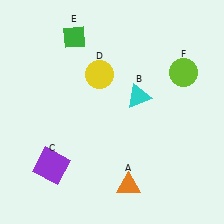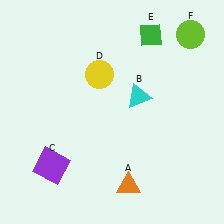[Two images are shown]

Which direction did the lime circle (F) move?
The lime circle (F) moved up.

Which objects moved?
The objects that moved are: the green diamond (E), the lime circle (F).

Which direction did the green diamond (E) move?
The green diamond (E) moved right.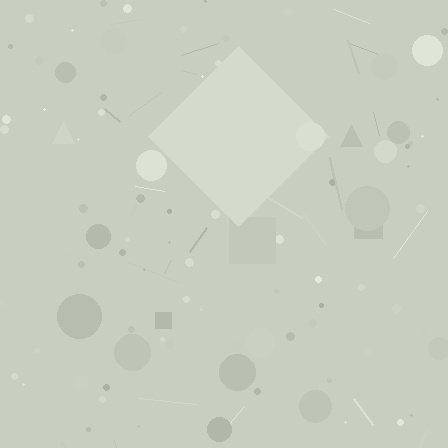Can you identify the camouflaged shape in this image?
The camouflaged shape is a diamond.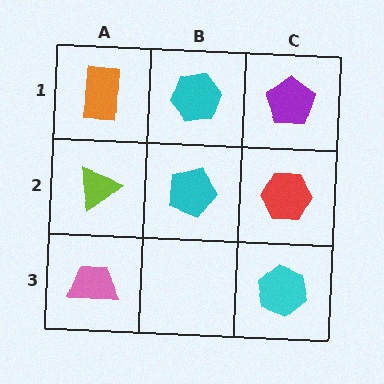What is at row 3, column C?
A cyan hexagon.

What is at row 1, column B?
A cyan hexagon.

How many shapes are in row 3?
2 shapes.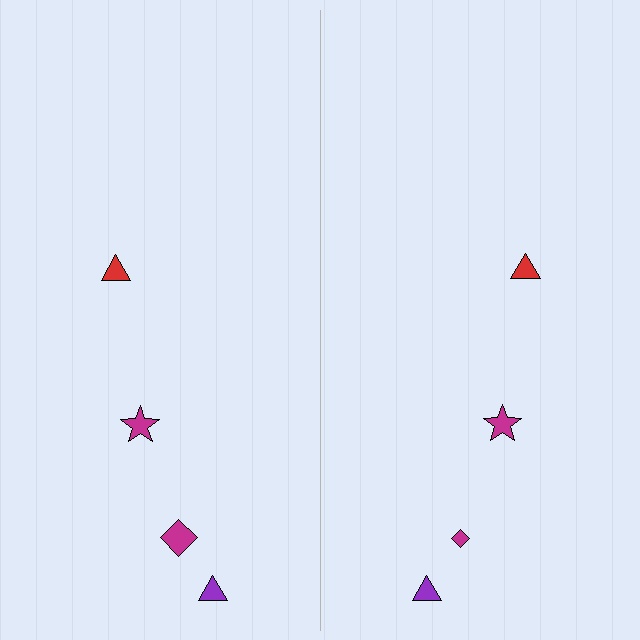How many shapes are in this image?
There are 8 shapes in this image.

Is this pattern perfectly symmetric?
No, the pattern is not perfectly symmetric. The magenta diamond on the right side has a different size than its mirror counterpart.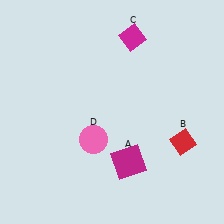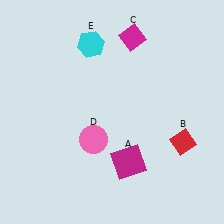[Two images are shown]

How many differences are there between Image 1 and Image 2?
There is 1 difference between the two images.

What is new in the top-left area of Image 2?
A cyan hexagon (E) was added in the top-left area of Image 2.